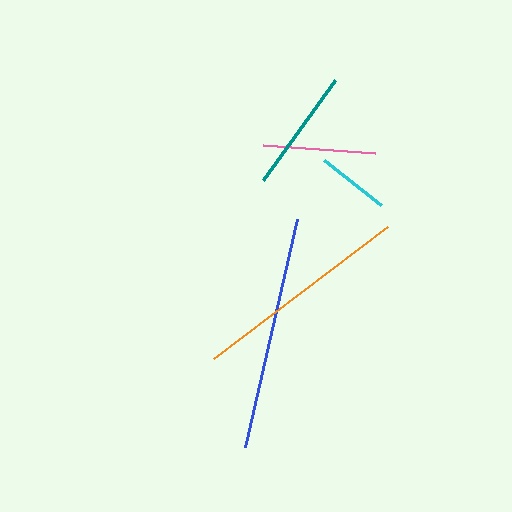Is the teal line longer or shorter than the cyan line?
The teal line is longer than the cyan line.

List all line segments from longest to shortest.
From longest to shortest: blue, orange, teal, pink, cyan.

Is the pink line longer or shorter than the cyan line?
The pink line is longer than the cyan line.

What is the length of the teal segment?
The teal segment is approximately 123 pixels long.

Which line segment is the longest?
The blue line is the longest at approximately 234 pixels.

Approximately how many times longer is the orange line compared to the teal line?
The orange line is approximately 1.8 times the length of the teal line.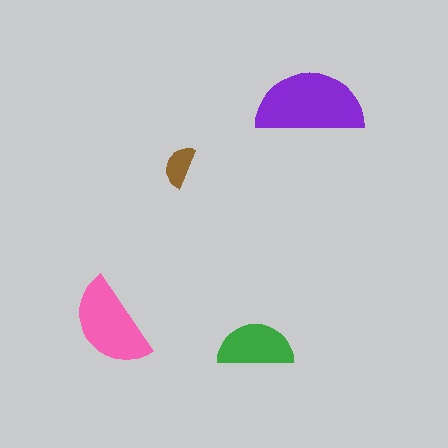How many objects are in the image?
There are 4 objects in the image.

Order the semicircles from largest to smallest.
the purple one, the pink one, the green one, the brown one.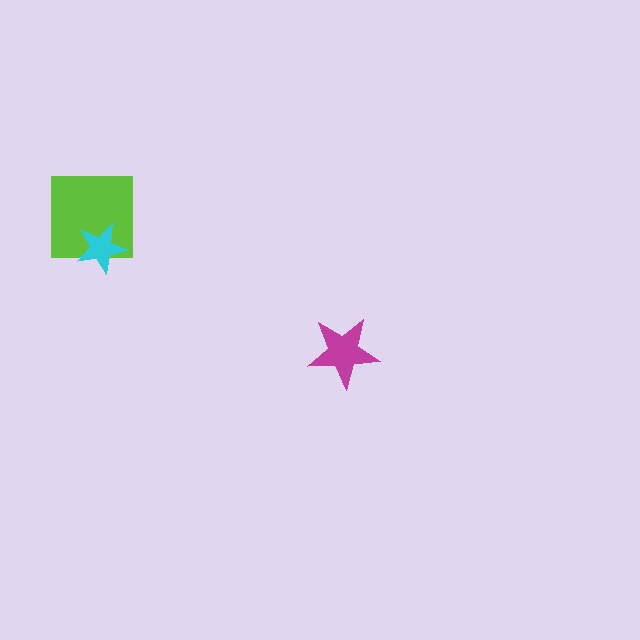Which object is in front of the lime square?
The cyan star is in front of the lime square.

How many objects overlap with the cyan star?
1 object overlaps with the cyan star.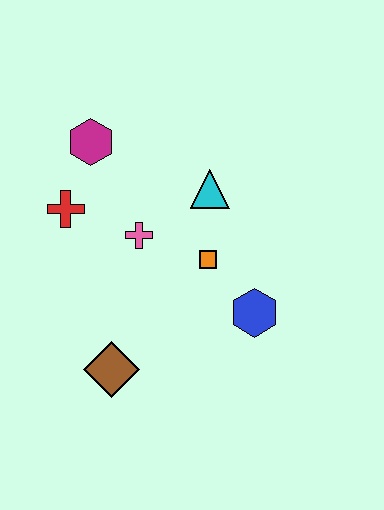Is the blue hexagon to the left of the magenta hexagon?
No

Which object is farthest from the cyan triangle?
The brown diamond is farthest from the cyan triangle.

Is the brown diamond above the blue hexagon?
No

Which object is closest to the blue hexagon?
The orange square is closest to the blue hexagon.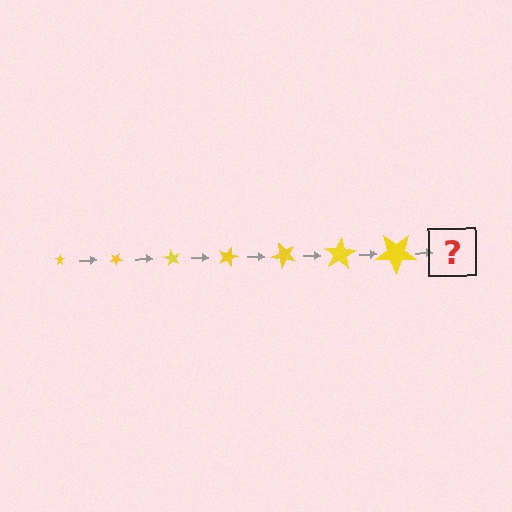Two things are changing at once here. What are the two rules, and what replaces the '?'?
The two rules are that the star grows larger each step and it rotates 30 degrees each step. The '?' should be a star, larger than the previous one and rotated 210 degrees from the start.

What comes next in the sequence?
The next element should be a star, larger than the previous one and rotated 210 degrees from the start.